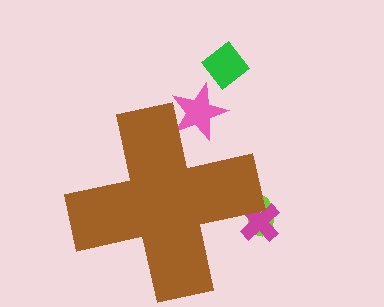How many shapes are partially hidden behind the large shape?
3 shapes are partially hidden.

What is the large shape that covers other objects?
A brown cross.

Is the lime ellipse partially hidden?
Yes, the lime ellipse is partially hidden behind the brown cross.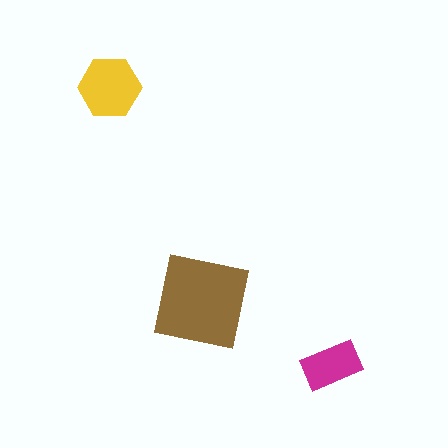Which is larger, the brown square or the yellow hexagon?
The brown square.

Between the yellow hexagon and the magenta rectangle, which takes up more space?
The yellow hexagon.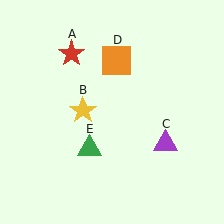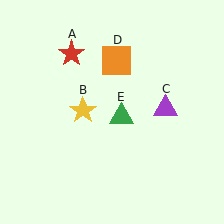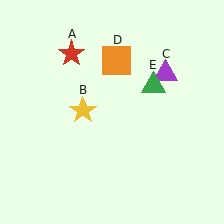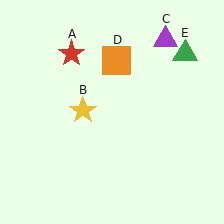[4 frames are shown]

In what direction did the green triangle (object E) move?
The green triangle (object E) moved up and to the right.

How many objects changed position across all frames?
2 objects changed position: purple triangle (object C), green triangle (object E).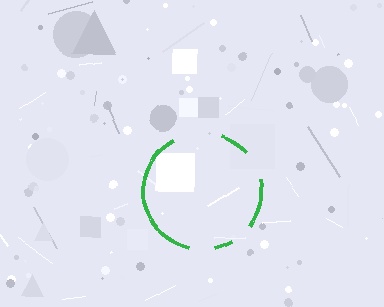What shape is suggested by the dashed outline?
The dashed outline suggests a circle.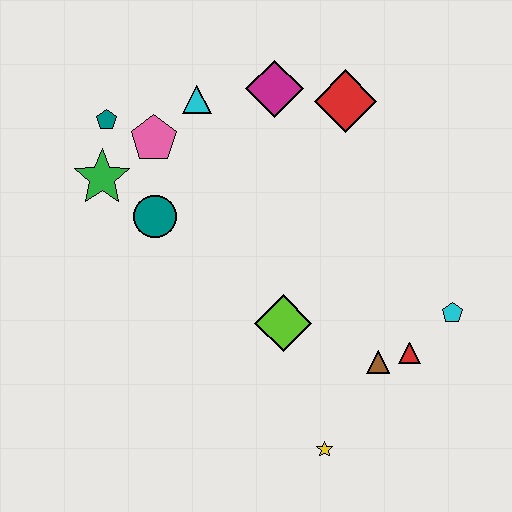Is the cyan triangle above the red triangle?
Yes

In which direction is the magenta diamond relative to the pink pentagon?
The magenta diamond is to the right of the pink pentagon.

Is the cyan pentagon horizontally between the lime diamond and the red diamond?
No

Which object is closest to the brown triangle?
The red triangle is closest to the brown triangle.